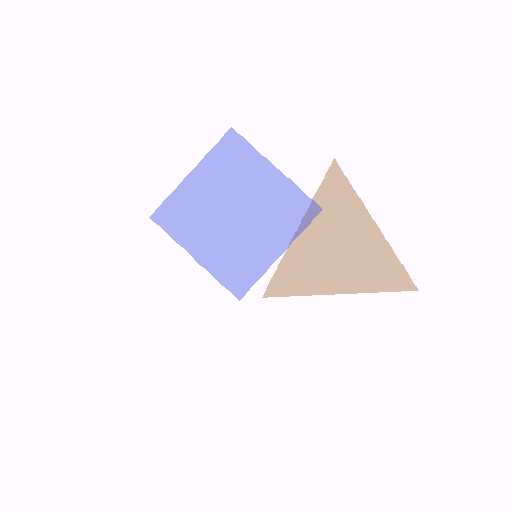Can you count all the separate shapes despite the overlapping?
Yes, there are 2 separate shapes.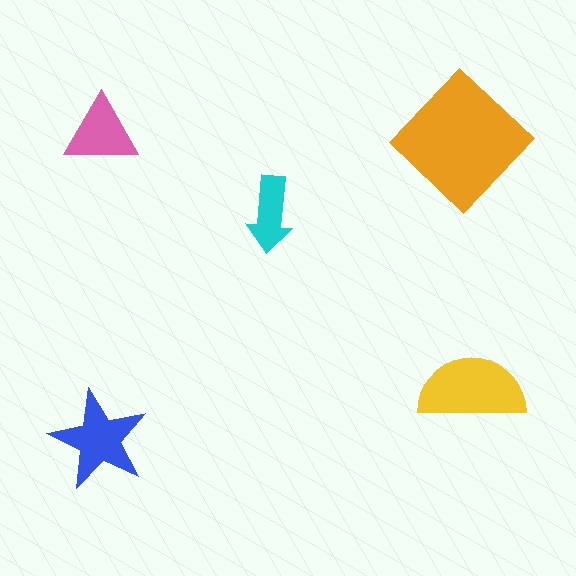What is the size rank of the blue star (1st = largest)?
3rd.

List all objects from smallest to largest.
The cyan arrow, the pink triangle, the blue star, the yellow semicircle, the orange diamond.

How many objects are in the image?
There are 5 objects in the image.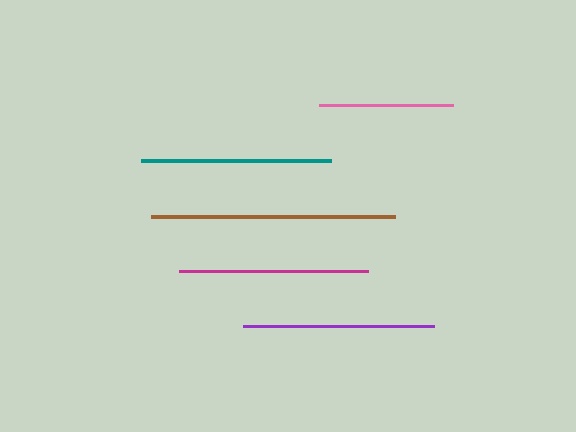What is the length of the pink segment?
The pink segment is approximately 134 pixels long.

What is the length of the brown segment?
The brown segment is approximately 243 pixels long.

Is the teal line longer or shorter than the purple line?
The purple line is longer than the teal line.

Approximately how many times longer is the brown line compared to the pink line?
The brown line is approximately 1.8 times the length of the pink line.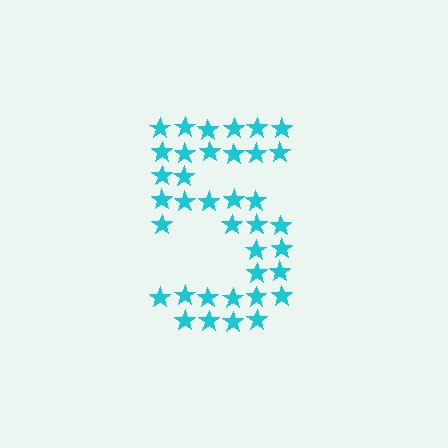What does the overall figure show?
The overall figure shows the digit 5.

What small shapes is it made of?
It is made of small stars.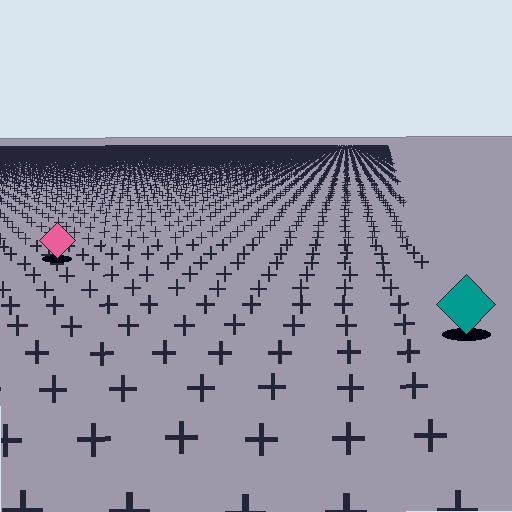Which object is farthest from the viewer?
The pink diamond is farthest from the viewer. It appears smaller and the ground texture around it is denser.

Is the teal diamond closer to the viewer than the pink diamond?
Yes. The teal diamond is closer — you can tell from the texture gradient: the ground texture is coarser near it.